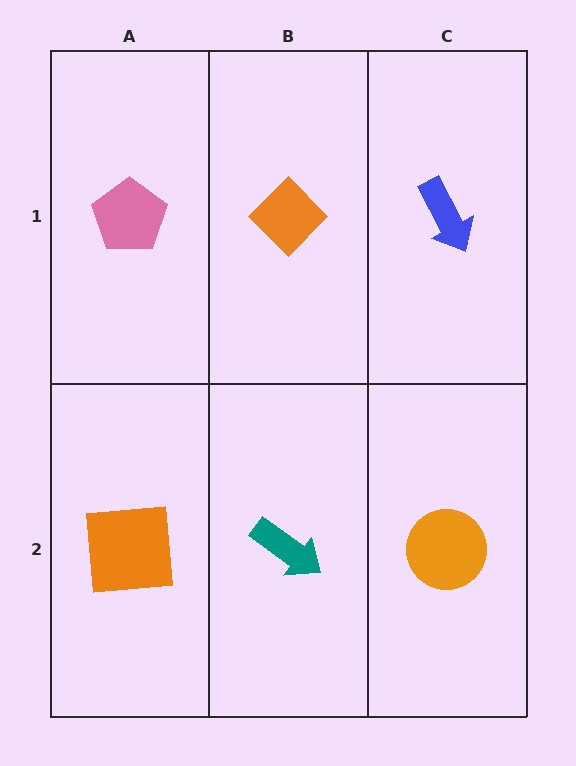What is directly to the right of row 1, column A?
An orange diamond.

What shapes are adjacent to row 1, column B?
A teal arrow (row 2, column B), a pink pentagon (row 1, column A), a blue arrow (row 1, column C).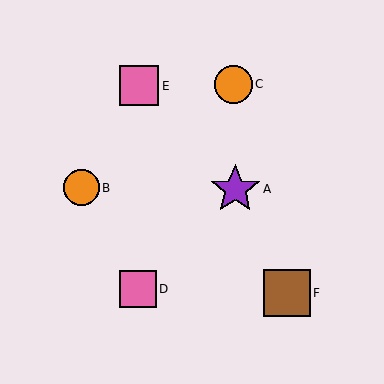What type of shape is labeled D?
Shape D is a pink square.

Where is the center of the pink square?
The center of the pink square is at (139, 86).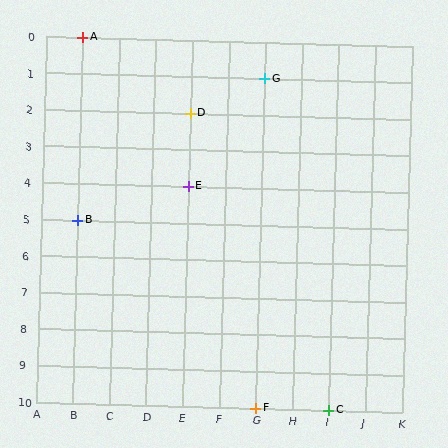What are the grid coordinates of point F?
Point F is at grid coordinates (G, 10).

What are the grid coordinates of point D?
Point D is at grid coordinates (E, 2).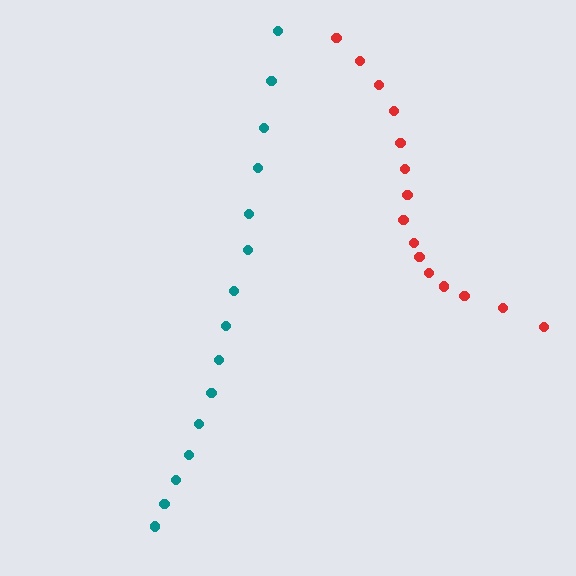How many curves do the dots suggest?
There are 2 distinct paths.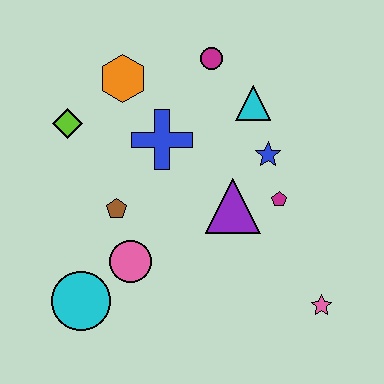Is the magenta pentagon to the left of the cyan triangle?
No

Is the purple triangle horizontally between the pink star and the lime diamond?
Yes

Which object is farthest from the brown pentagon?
The pink star is farthest from the brown pentagon.